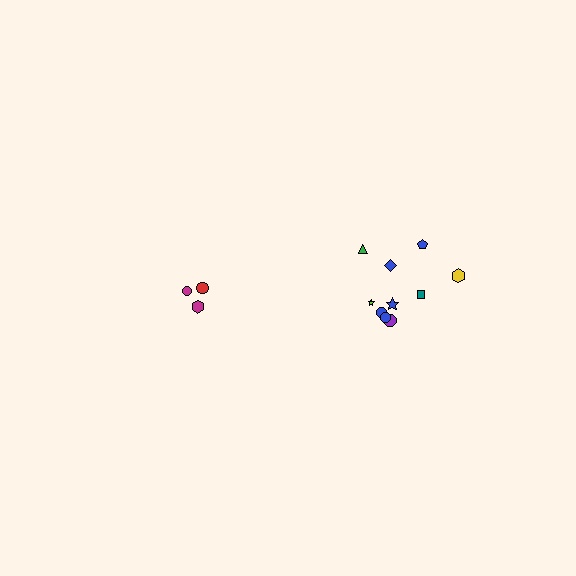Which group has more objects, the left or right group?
The right group.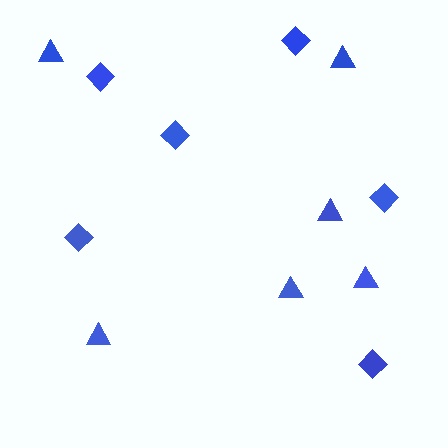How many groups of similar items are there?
There are 2 groups: one group of diamonds (6) and one group of triangles (6).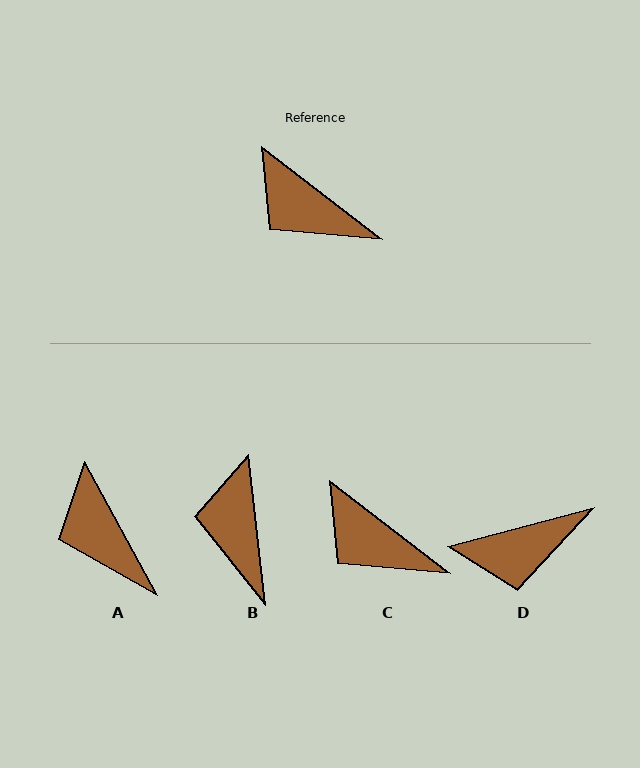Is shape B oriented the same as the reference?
No, it is off by about 46 degrees.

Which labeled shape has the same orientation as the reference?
C.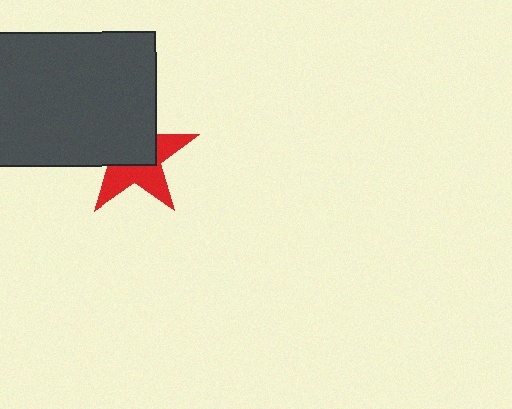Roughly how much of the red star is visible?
About half of it is visible (roughly 47%).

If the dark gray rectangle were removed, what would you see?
You would see the complete red star.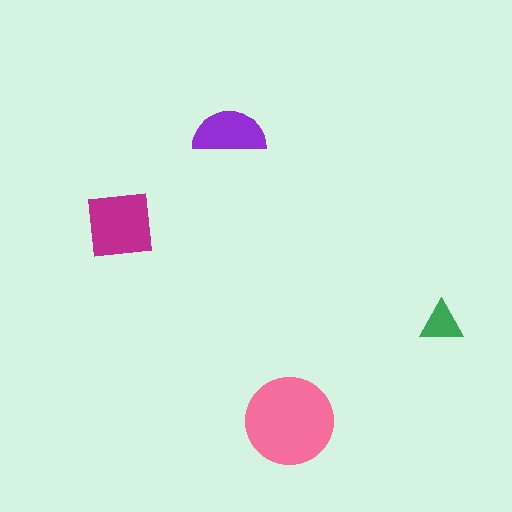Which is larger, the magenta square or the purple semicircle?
The magenta square.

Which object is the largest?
The pink circle.